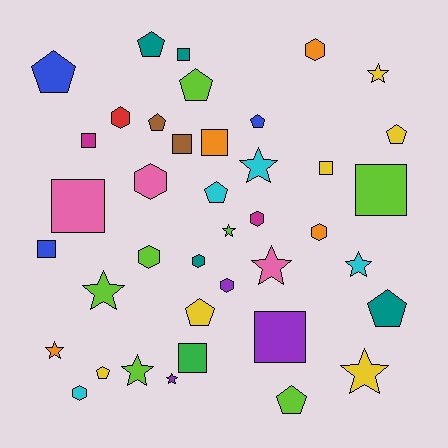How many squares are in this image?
There are 10 squares.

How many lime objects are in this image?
There are 7 lime objects.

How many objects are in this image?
There are 40 objects.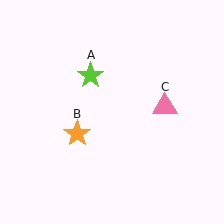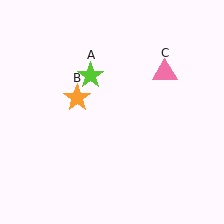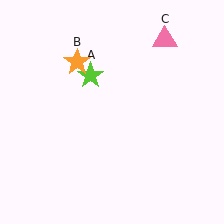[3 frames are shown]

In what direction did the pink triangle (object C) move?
The pink triangle (object C) moved up.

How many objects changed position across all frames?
2 objects changed position: orange star (object B), pink triangle (object C).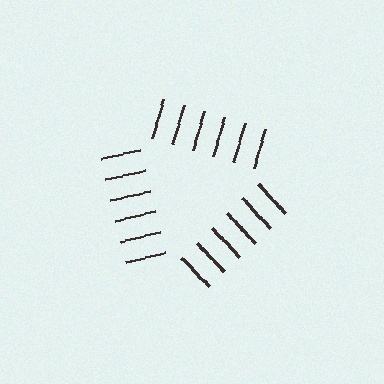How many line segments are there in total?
18 — 6 along each of the 3 edges.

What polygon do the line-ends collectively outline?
An illusory triangle — the line segments terminate on its edges but no continuous stroke is drawn.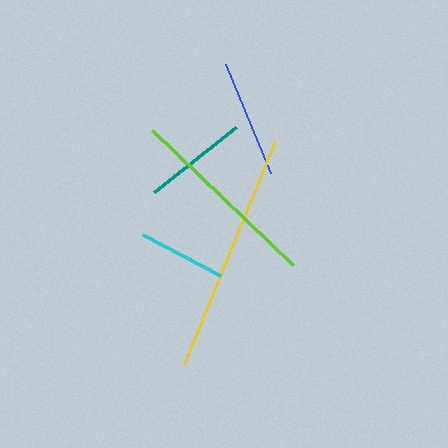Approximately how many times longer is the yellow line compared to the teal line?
The yellow line is approximately 2.3 times the length of the teal line.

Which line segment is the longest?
The yellow line is the longest at approximately 241 pixels.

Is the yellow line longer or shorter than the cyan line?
The yellow line is longer than the cyan line.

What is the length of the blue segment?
The blue segment is approximately 119 pixels long.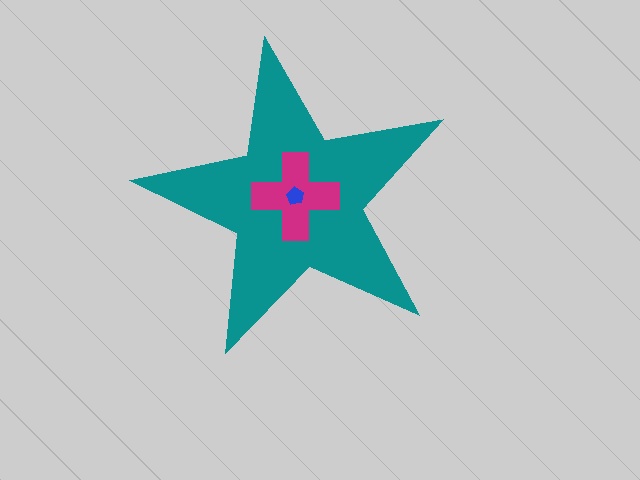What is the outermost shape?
The teal star.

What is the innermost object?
The blue pentagon.